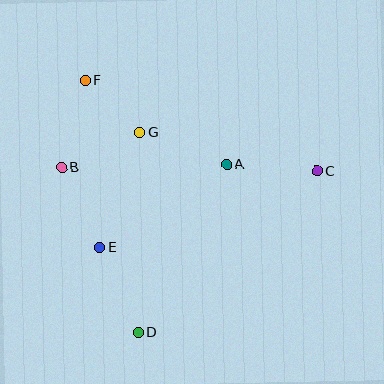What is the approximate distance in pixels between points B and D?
The distance between B and D is approximately 182 pixels.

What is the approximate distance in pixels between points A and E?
The distance between A and E is approximately 151 pixels.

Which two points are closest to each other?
Points F and G are closest to each other.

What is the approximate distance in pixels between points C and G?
The distance between C and G is approximately 181 pixels.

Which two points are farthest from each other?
Points D and F are farthest from each other.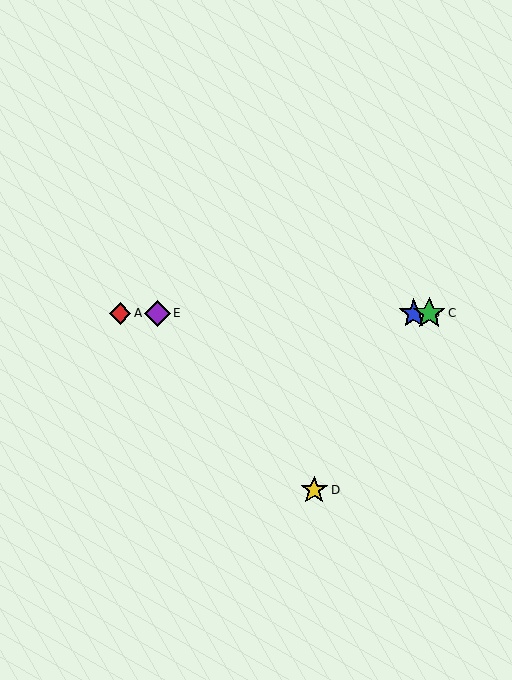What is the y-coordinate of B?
Object B is at y≈314.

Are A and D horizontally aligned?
No, A is at y≈314 and D is at y≈490.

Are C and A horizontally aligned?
Yes, both are at y≈314.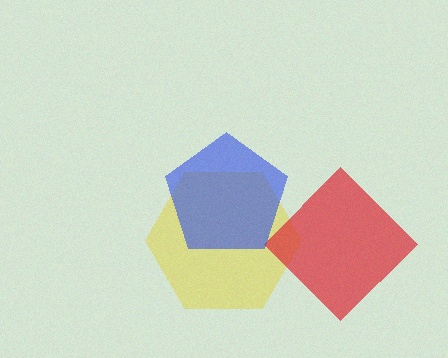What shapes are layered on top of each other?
The layered shapes are: a yellow hexagon, a red diamond, a blue pentagon.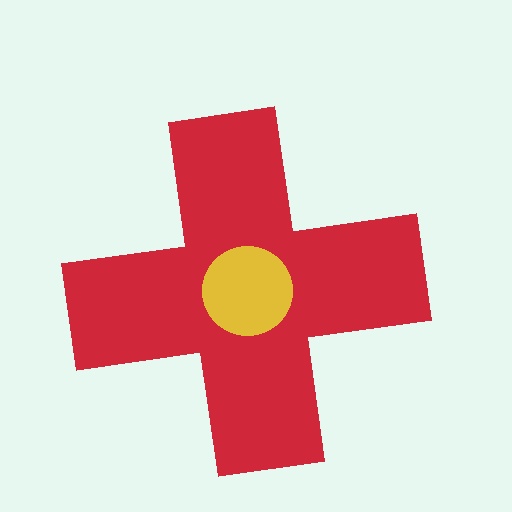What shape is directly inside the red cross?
The yellow circle.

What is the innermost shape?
The yellow circle.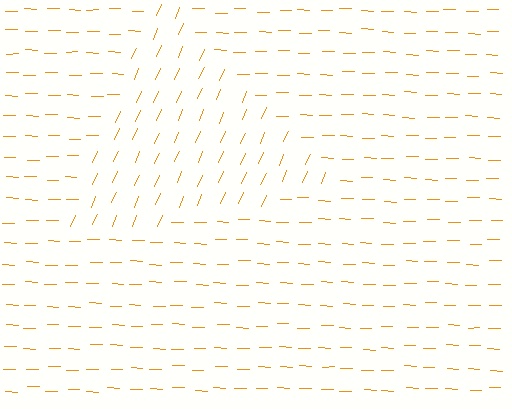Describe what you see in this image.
The image is filled with small orange line segments. A triangle region in the image has lines oriented differently from the surrounding lines, creating a visible texture boundary.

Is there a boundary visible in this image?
Yes, there is a texture boundary formed by a change in line orientation.